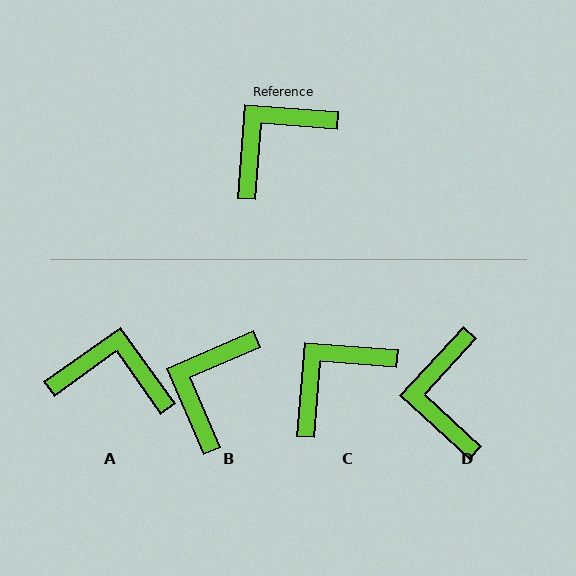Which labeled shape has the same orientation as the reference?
C.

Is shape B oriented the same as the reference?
No, it is off by about 28 degrees.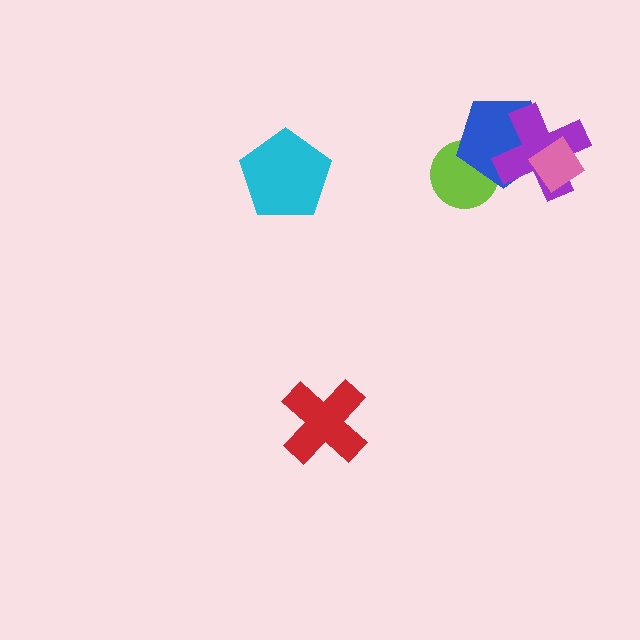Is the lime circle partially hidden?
Yes, it is partially covered by another shape.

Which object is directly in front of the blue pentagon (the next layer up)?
The purple cross is directly in front of the blue pentagon.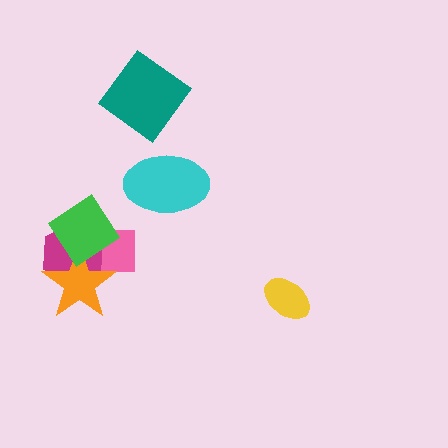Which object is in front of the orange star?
The green diamond is in front of the orange star.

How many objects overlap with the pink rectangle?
3 objects overlap with the pink rectangle.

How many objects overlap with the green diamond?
3 objects overlap with the green diamond.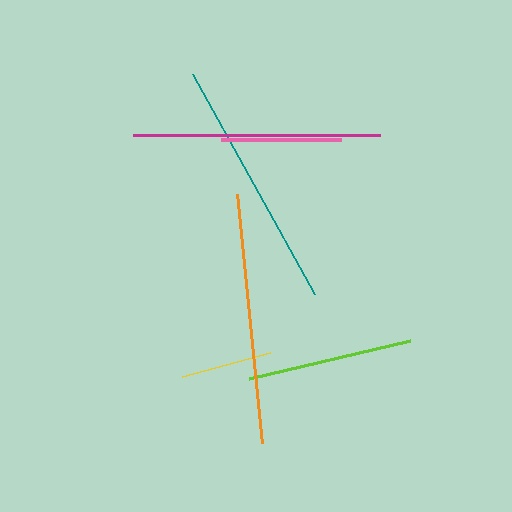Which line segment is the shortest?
The yellow line is the shortest at approximately 91 pixels.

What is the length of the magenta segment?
The magenta segment is approximately 248 pixels long.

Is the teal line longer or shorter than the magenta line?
The teal line is longer than the magenta line.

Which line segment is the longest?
The teal line is the longest at approximately 252 pixels.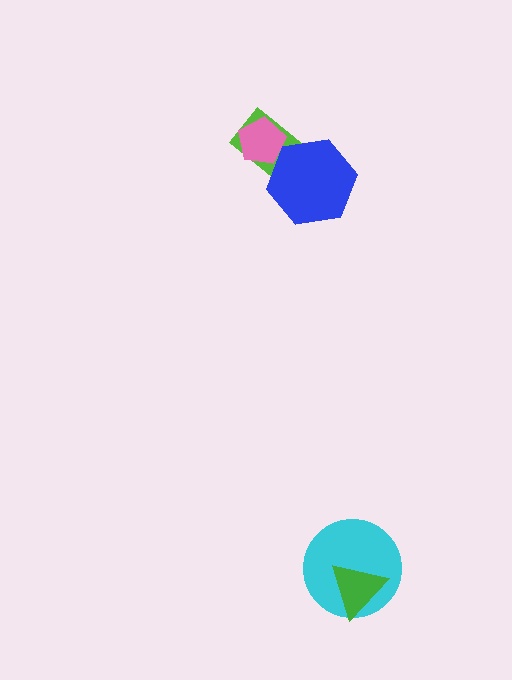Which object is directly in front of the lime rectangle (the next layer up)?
The blue hexagon is directly in front of the lime rectangle.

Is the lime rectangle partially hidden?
Yes, it is partially covered by another shape.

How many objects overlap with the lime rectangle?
2 objects overlap with the lime rectangle.